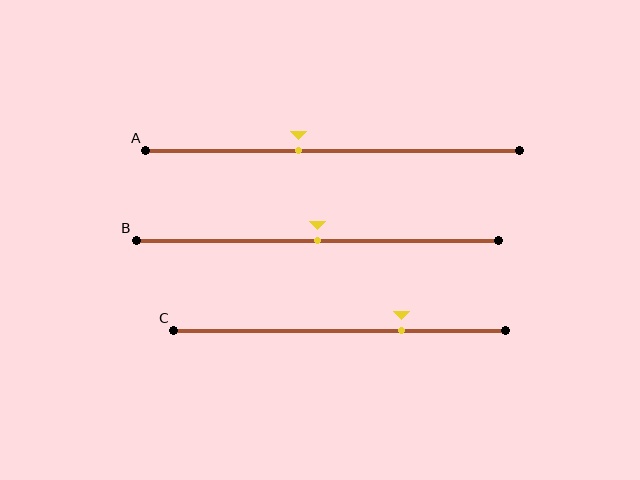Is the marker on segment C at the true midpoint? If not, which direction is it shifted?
No, the marker on segment C is shifted to the right by about 19% of the segment length.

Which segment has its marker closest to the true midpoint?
Segment B has its marker closest to the true midpoint.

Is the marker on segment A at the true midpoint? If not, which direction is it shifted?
No, the marker on segment A is shifted to the left by about 9% of the segment length.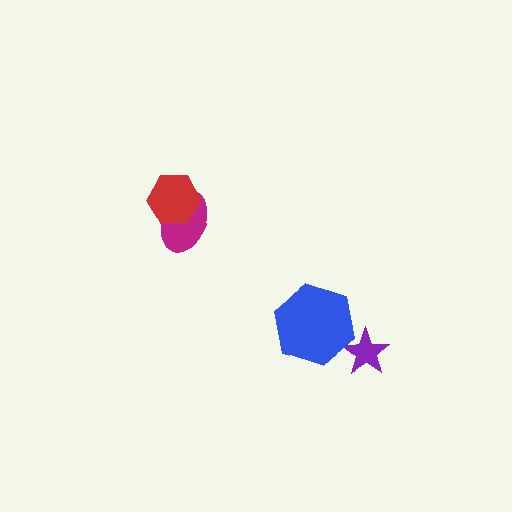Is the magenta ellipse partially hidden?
Yes, it is partially covered by another shape.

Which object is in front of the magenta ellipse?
The red hexagon is in front of the magenta ellipse.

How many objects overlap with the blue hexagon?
1 object overlaps with the blue hexagon.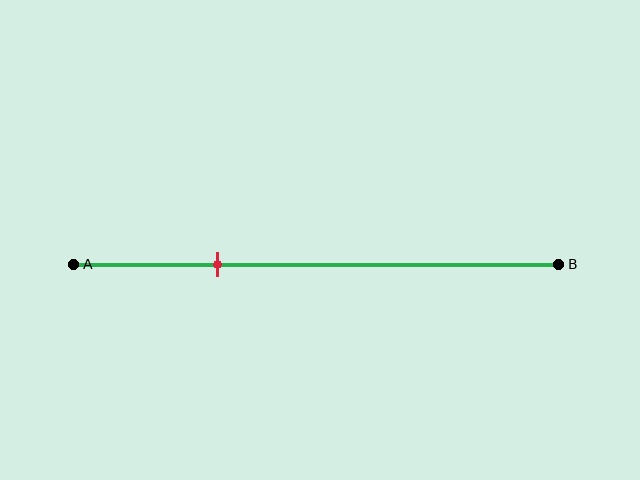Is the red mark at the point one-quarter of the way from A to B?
No, the mark is at about 30% from A, not at the 25% one-quarter point.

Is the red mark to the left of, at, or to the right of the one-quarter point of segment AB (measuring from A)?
The red mark is to the right of the one-quarter point of segment AB.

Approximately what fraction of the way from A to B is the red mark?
The red mark is approximately 30% of the way from A to B.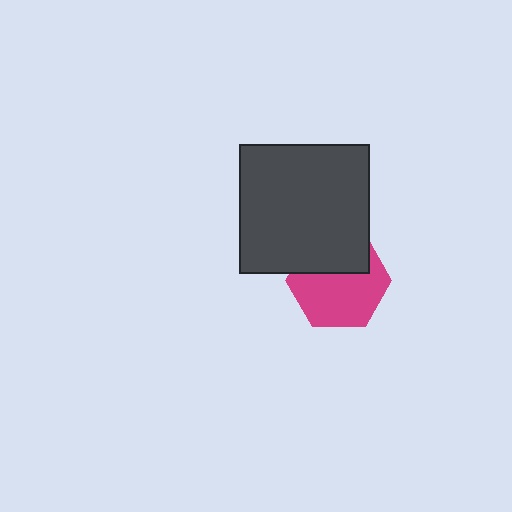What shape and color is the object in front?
The object in front is a dark gray square.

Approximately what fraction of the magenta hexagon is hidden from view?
Roughly 36% of the magenta hexagon is hidden behind the dark gray square.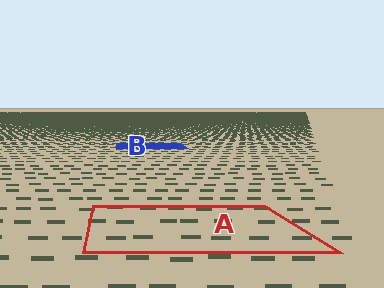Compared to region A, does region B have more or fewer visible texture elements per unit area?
Region B has more texture elements per unit area — they are packed more densely because it is farther away.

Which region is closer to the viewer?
Region A is closer. The texture elements there are larger and more spread out.